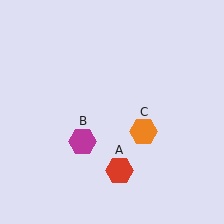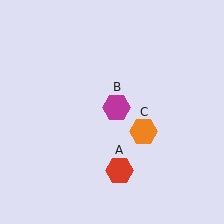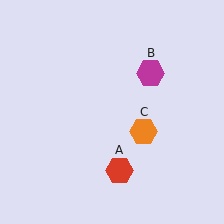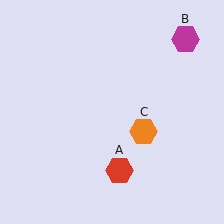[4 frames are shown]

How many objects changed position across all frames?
1 object changed position: magenta hexagon (object B).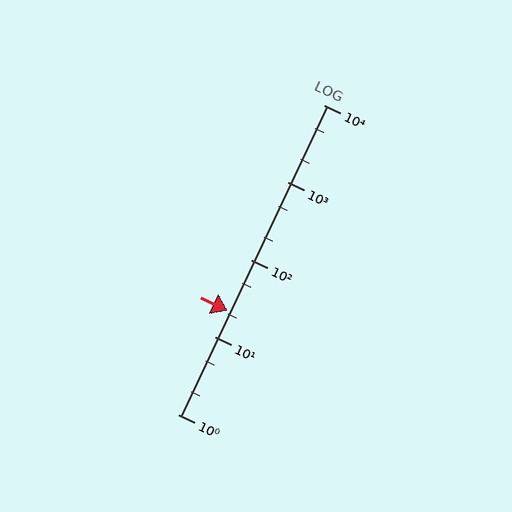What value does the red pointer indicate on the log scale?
The pointer indicates approximately 22.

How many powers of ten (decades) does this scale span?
The scale spans 4 decades, from 1 to 10000.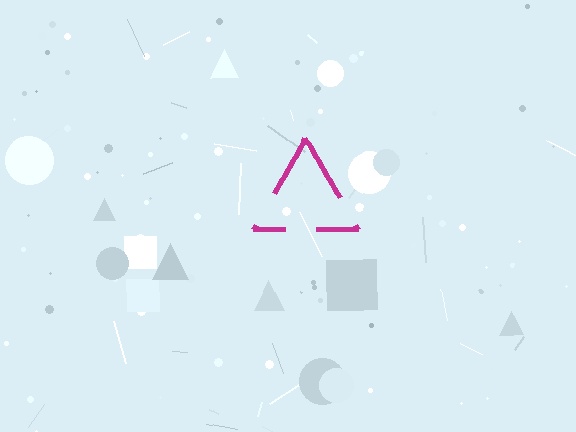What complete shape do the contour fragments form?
The contour fragments form a triangle.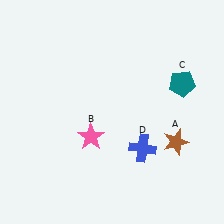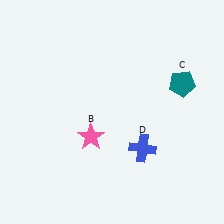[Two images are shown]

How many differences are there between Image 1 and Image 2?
There is 1 difference between the two images.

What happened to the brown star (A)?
The brown star (A) was removed in Image 2. It was in the bottom-right area of Image 1.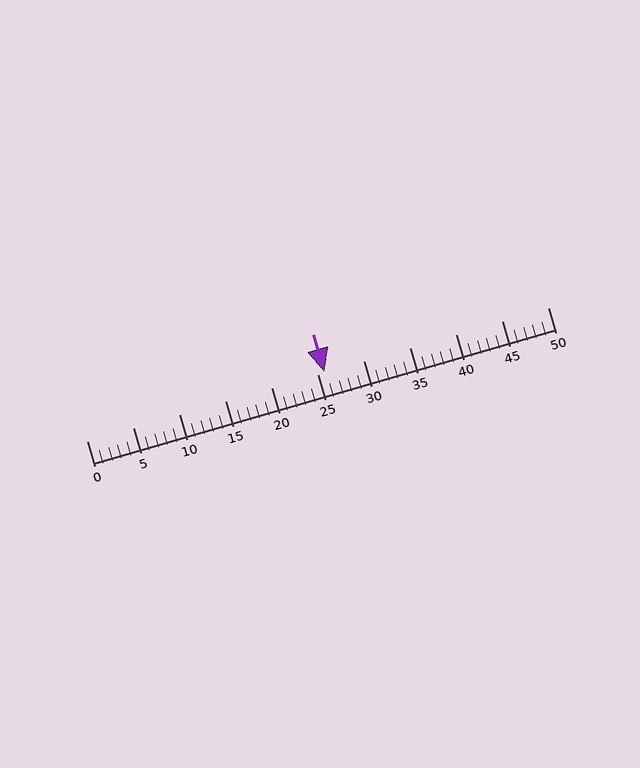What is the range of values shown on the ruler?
The ruler shows values from 0 to 50.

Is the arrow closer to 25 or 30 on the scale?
The arrow is closer to 25.